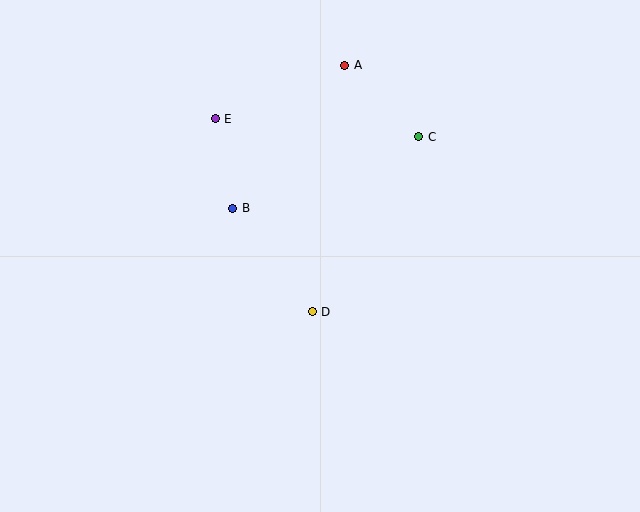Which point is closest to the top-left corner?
Point E is closest to the top-left corner.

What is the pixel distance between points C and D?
The distance between C and D is 205 pixels.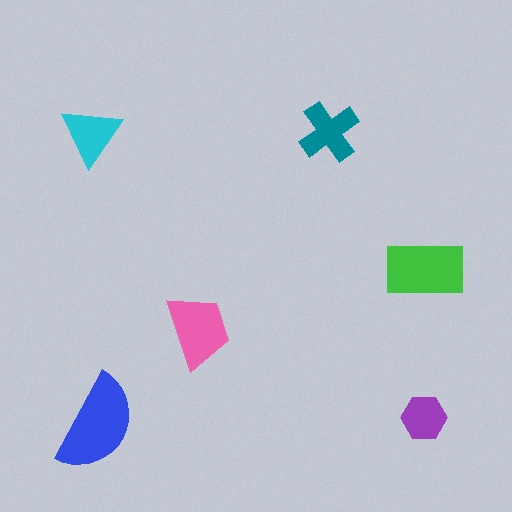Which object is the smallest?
The purple hexagon.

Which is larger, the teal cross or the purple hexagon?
The teal cross.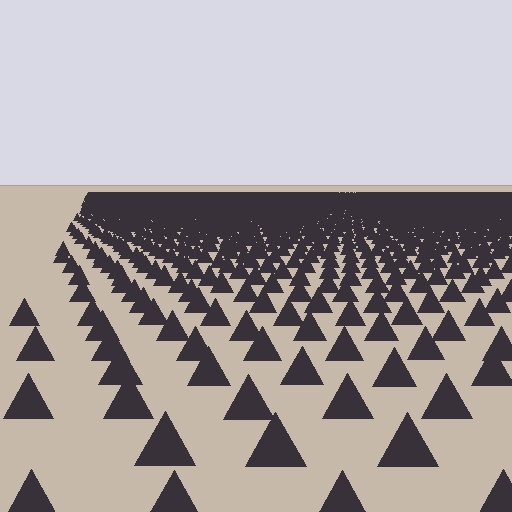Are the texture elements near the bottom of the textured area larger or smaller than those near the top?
Larger. Near the bottom, elements are closer to the viewer and appear at a bigger on-screen size.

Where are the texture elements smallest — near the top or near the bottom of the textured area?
Near the top.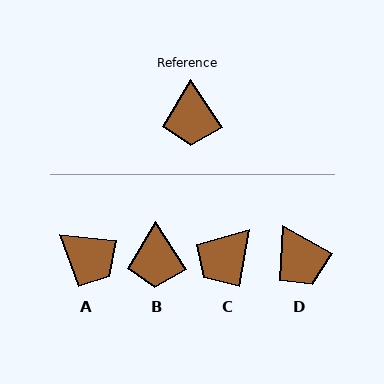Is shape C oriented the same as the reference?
No, it is off by about 43 degrees.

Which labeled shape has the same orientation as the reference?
B.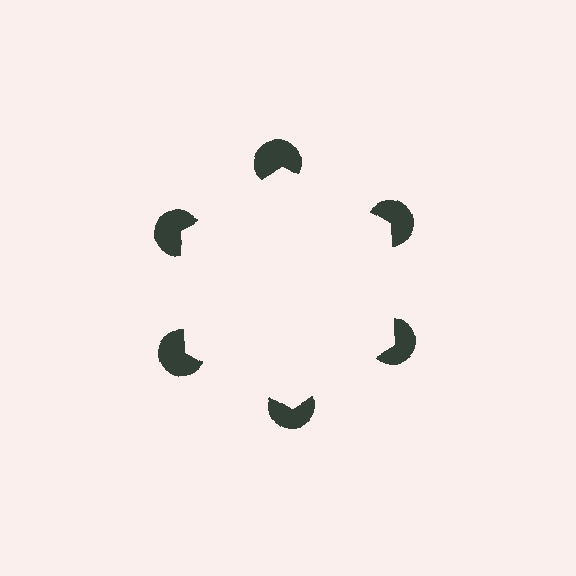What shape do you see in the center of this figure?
An illusory hexagon — its edges are inferred from the aligned wedge cuts in the pac-man discs, not physically drawn.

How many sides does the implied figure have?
6 sides.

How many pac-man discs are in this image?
There are 6 — one at each vertex of the illusory hexagon.